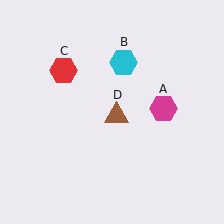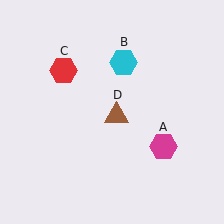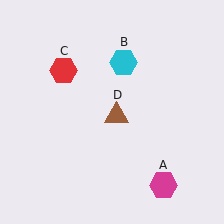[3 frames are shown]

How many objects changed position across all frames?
1 object changed position: magenta hexagon (object A).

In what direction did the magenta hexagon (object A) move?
The magenta hexagon (object A) moved down.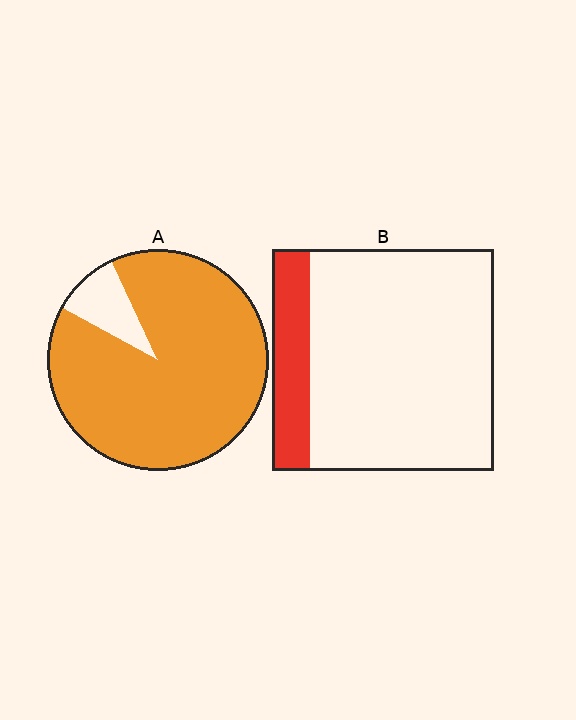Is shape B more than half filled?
No.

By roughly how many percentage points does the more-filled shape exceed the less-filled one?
By roughly 75 percentage points (A over B).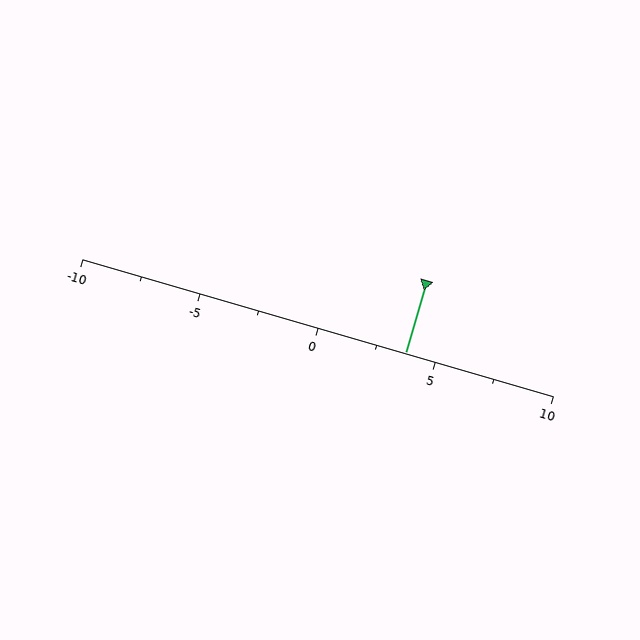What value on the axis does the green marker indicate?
The marker indicates approximately 3.8.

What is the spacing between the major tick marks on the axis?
The major ticks are spaced 5 apart.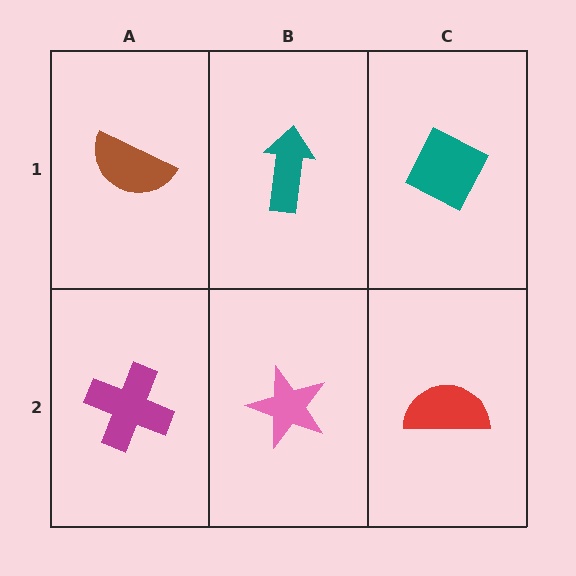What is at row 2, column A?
A magenta cross.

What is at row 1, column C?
A teal diamond.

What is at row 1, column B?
A teal arrow.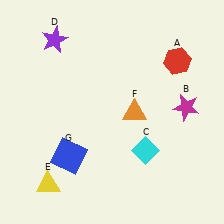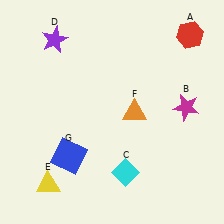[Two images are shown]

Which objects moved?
The objects that moved are: the red hexagon (A), the cyan diamond (C).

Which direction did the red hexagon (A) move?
The red hexagon (A) moved up.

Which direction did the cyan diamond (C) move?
The cyan diamond (C) moved down.